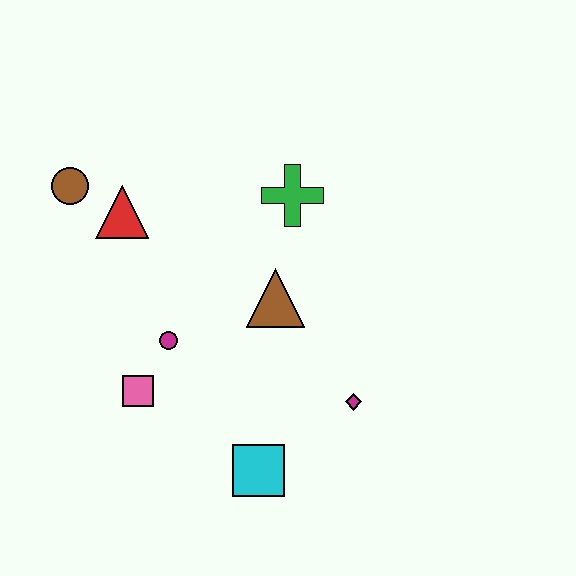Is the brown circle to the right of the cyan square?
No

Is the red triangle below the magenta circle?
No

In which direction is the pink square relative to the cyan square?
The pink square is to the left of the cyan square.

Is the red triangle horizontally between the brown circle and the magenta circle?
Yes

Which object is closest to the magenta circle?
The pink square is closest to the magenta circle.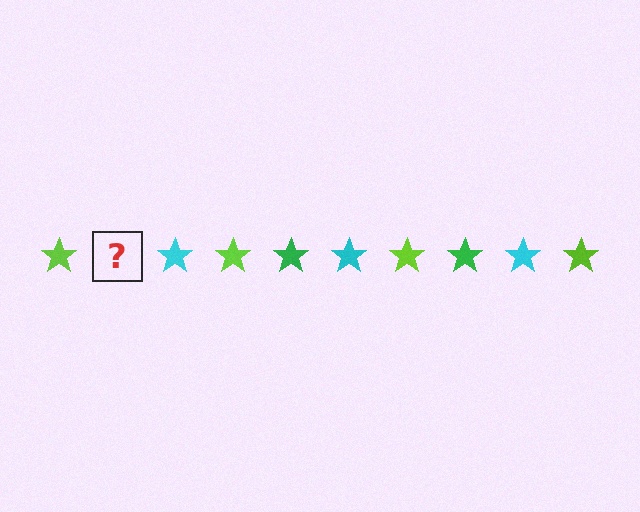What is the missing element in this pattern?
The missing element is a green star.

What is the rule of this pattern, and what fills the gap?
The rule is that the pattern cycles through lime, green, cyan stars. The gap should be filled with a green star.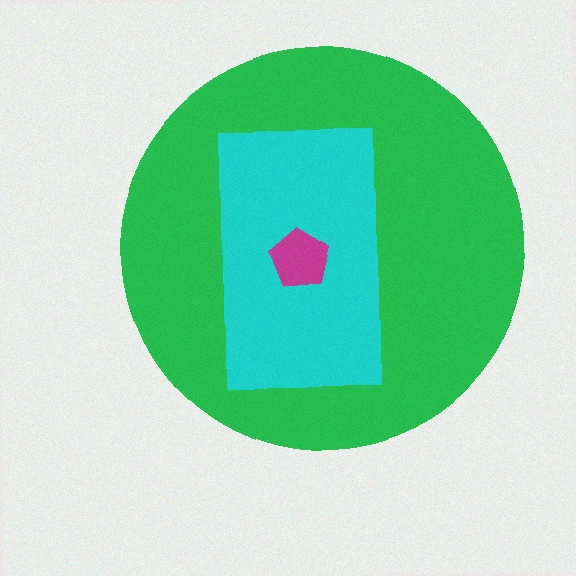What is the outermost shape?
The green circle.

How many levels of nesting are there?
3.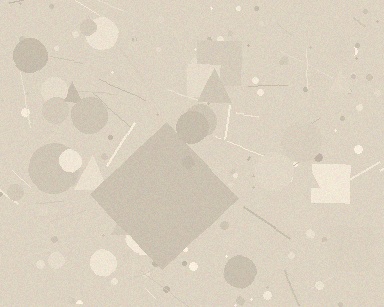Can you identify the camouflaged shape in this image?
The camouflaged shape is a diamond.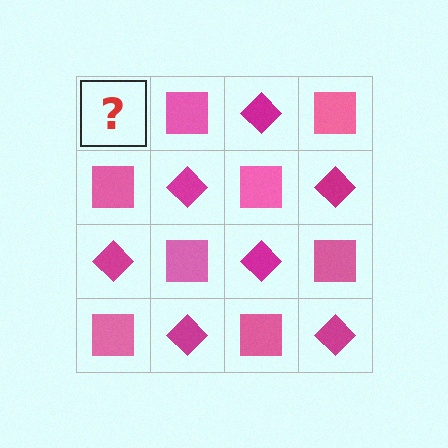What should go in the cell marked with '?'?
The missing cell should contain a magenta diamond.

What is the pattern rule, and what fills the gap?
The rule is that it alternates magenta diamond and pink square in a checkerboard pattern. The gap should be filled with a magenta diamond.